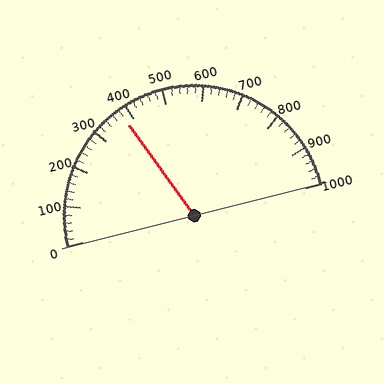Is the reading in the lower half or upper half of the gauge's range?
The reading is in the lower half of the range (0 to 1000).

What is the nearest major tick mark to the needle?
The nearest major tick mark is 400.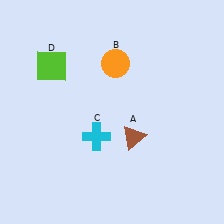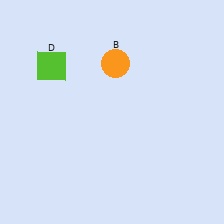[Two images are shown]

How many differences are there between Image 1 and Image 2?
There are 2 differences between the two images.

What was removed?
The brown triangle (A), the cyan cross (C) were removed in Image 2.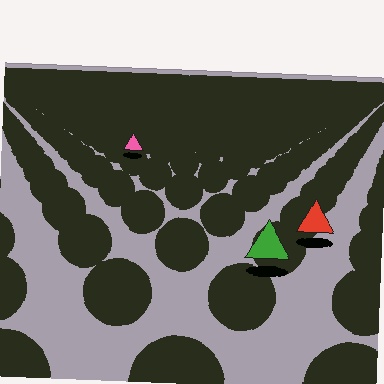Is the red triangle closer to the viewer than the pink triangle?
Yes. The red triangle is closer — you can tell from the texture gradient: the ground texture is coarser near it.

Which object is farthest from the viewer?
The pink triangle is farthest from the viewer. It appears smaller and the ground texture around it is denser.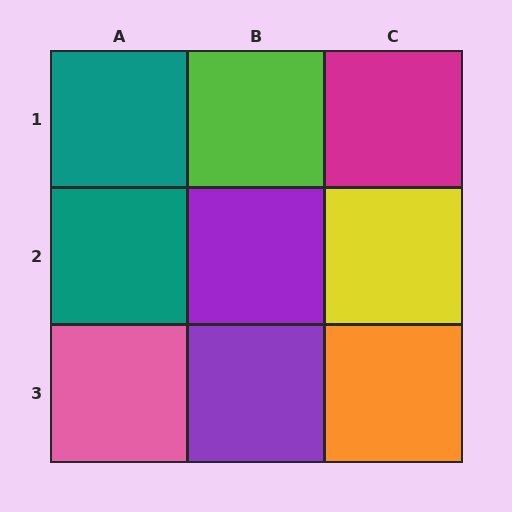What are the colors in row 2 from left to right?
Teal, purple, yellow.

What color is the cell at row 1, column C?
Magenta.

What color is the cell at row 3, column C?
Orange.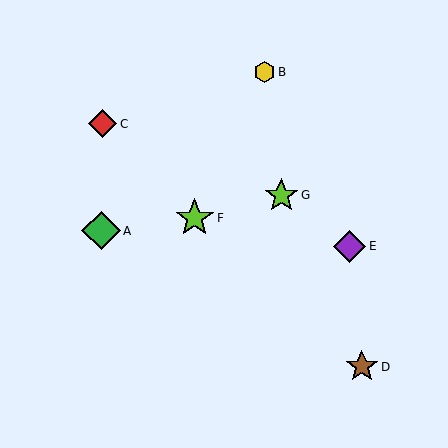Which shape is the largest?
The lime star (labeled F) is the largest.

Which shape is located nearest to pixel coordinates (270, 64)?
The yellow hexagon (labeled B) at (264, 72) is nearest to that location.